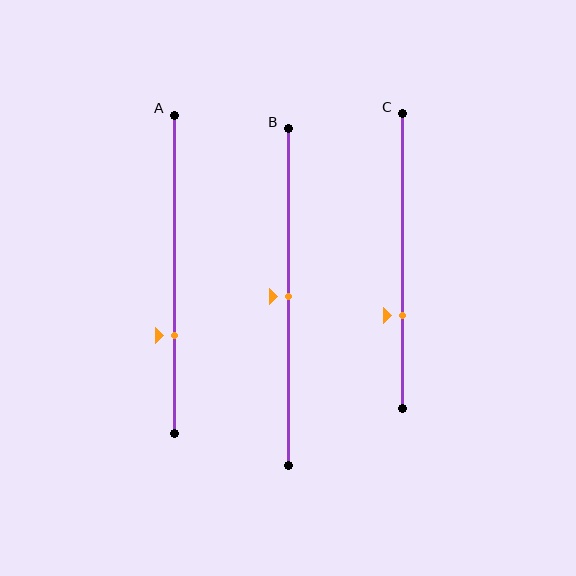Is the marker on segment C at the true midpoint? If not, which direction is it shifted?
No, the marker on segment C is shifted downward by about 19% of the segment length.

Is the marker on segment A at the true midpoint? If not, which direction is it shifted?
No, the marker on segment A is shifted downward by about 19% of the segment length.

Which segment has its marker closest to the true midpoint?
Segment B has its marker closest to the true midpoint.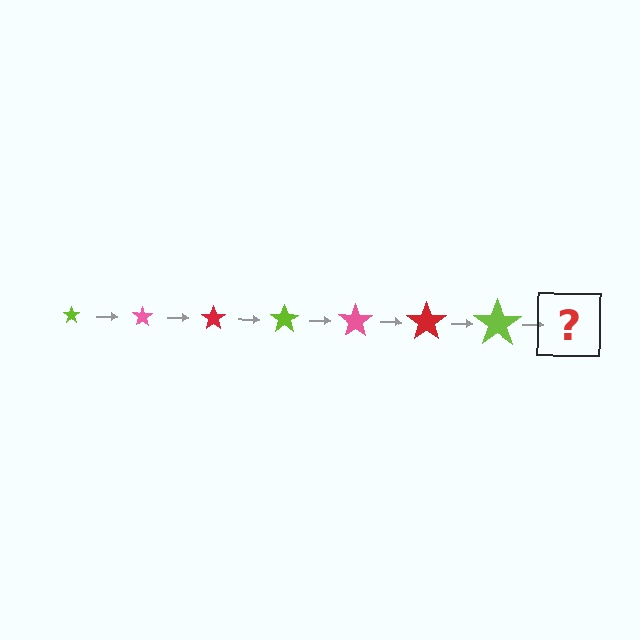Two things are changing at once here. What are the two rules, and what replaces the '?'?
The two rules are that the star grows larger each step and the color cycles through lime, pink, and red. The '?' should be a pink star, larger than the previous one.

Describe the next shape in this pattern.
It should be a pink star, larger than the previous one.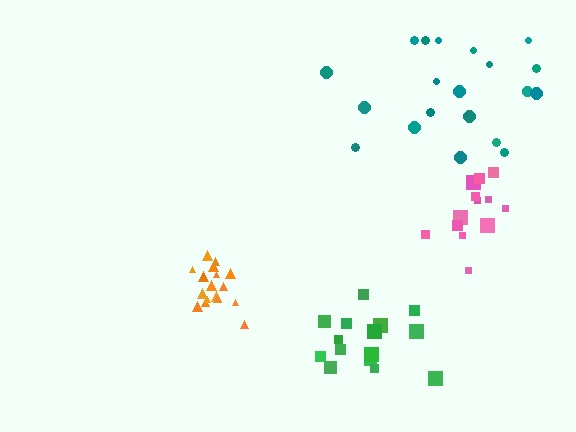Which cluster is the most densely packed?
Orange.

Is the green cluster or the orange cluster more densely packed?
Orange.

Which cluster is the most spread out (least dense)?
Teal.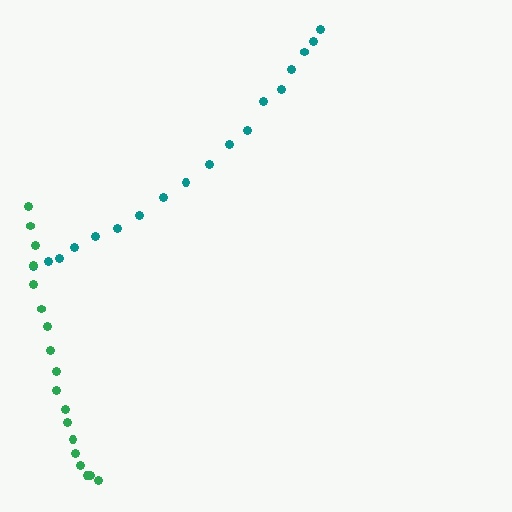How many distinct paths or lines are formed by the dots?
There are 2 distinct paths.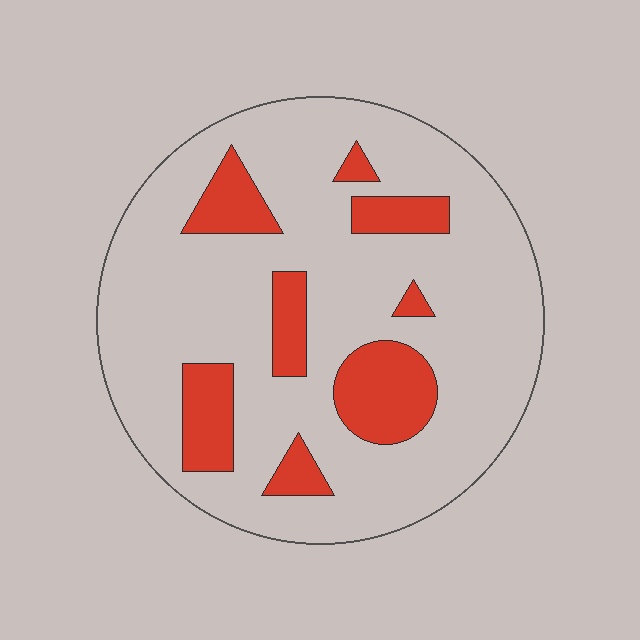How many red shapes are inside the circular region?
8.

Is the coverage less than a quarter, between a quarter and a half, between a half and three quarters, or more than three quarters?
Less than a quarter.